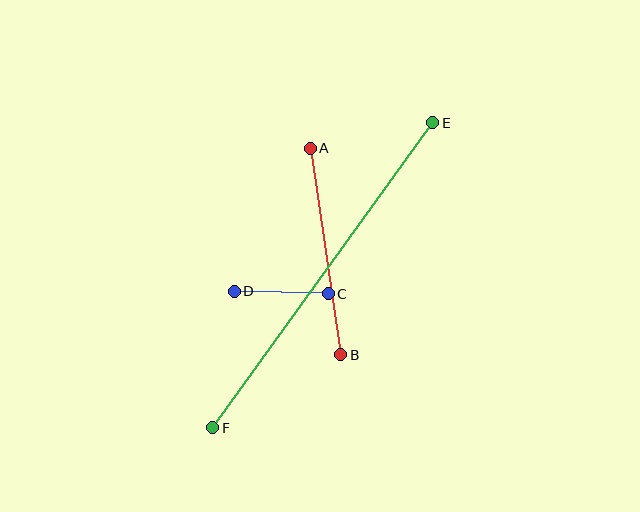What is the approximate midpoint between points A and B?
The midpoint is at approximately (326, 251) pixels.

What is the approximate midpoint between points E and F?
The midpoint is at approximately (323, 275) pixels.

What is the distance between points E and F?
The distance is approximately 376 pixels.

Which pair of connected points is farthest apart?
Points E and F are farthest apart.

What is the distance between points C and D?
The distance is approximately 94 pixels.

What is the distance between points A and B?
The distance is approximately 208 pixels.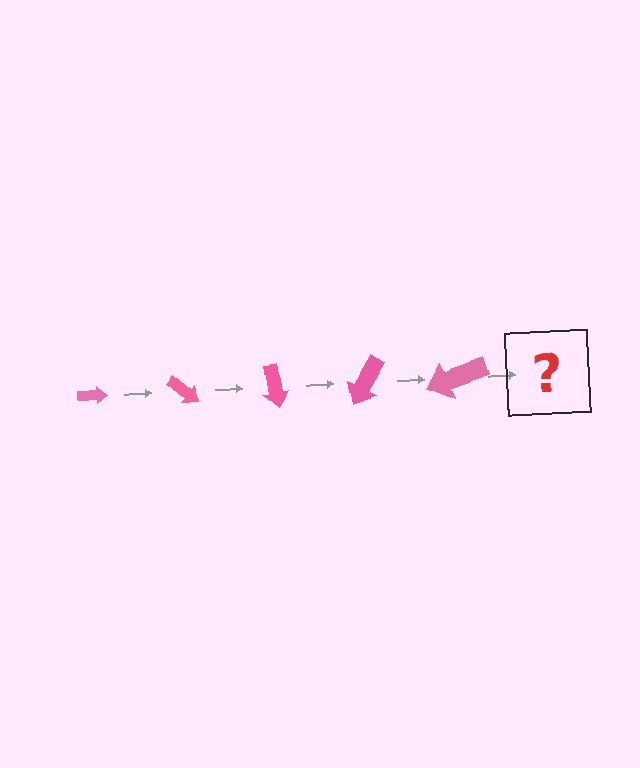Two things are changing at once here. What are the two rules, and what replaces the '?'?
The two rules are that the arrow grows larger each step and it rotates 40 degrees each step. The '?' should be an arrow, larger than the previous one and rotated 200 degrees from the start.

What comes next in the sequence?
The next element should be an arrow, larger than the previous one and rotated 200 degrees from the start.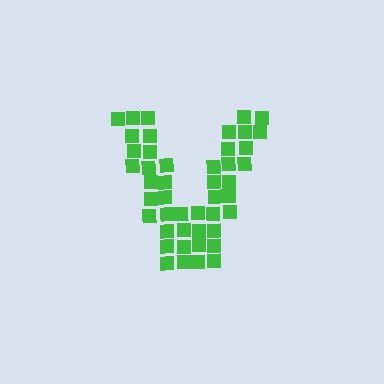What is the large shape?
The large shape is the letter V.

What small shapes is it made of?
It is made of small squares.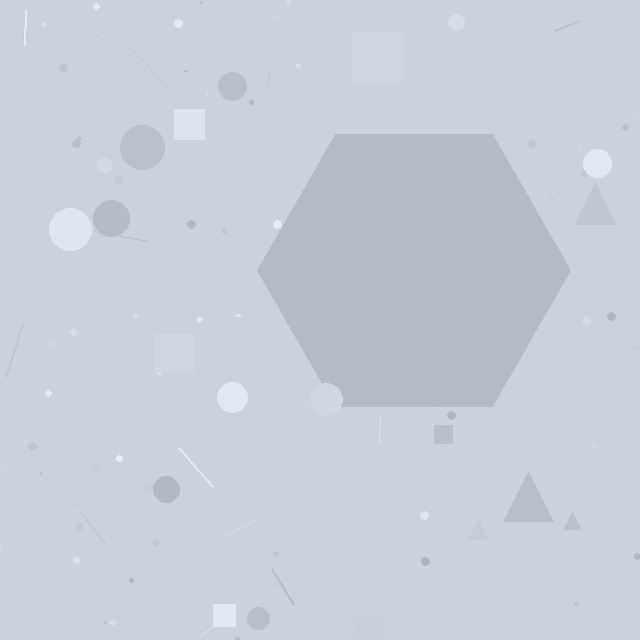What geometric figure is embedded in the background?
A hexagon is embedded in the background.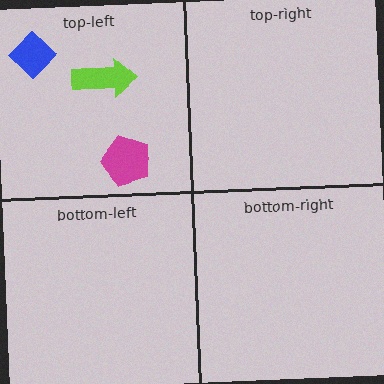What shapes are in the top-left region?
The blue diamond, the lime arrow, the magenta pentagon.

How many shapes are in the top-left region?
3.